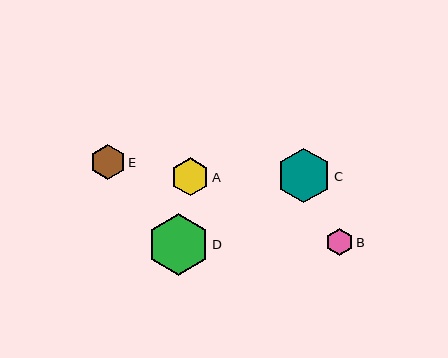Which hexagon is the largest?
Hexagon D is the largest with a size of approximately 61 pixels.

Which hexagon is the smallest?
Hexagon B is the smallest with a size of approximately 27 pixels.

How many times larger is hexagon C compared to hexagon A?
Hexagon C is approximately 1.4 times the size of hexagon A.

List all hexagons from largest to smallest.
From largest to smallest: D, C, A, E, B.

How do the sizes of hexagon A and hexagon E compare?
Hexagon A and hexagon E are approximately the same size.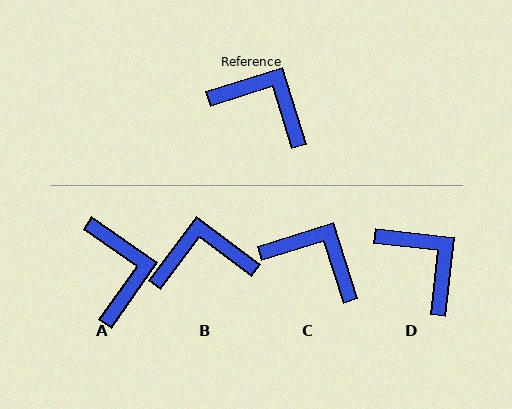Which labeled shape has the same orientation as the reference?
C.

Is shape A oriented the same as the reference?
No, it is off by about 53 degrees.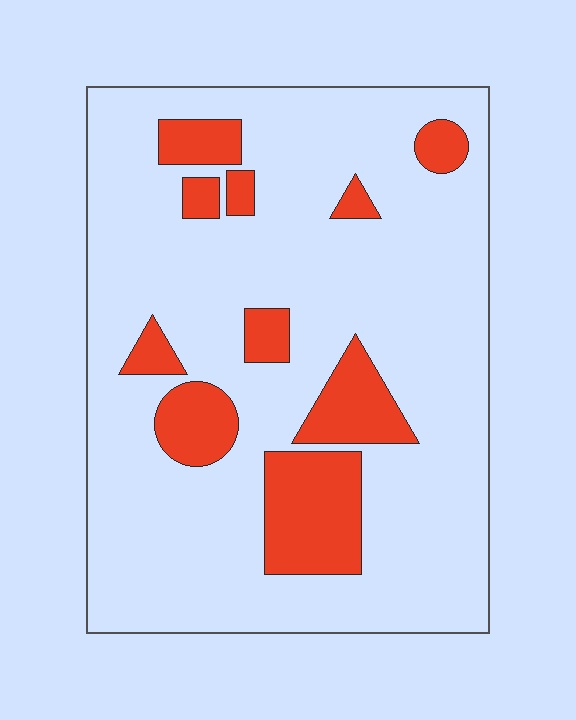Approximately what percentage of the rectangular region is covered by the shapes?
Approximately 20%.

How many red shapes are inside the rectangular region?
10.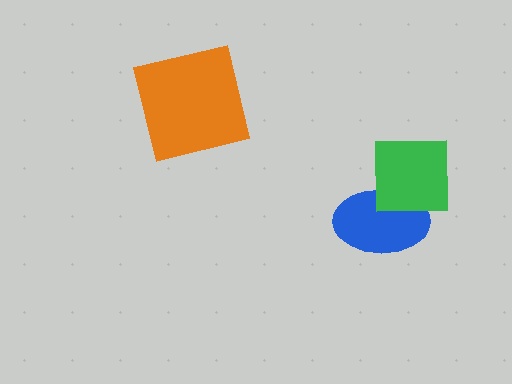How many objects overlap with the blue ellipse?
1 object overlaps with the blue ellipse.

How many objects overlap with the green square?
1 object overlaps with the green square.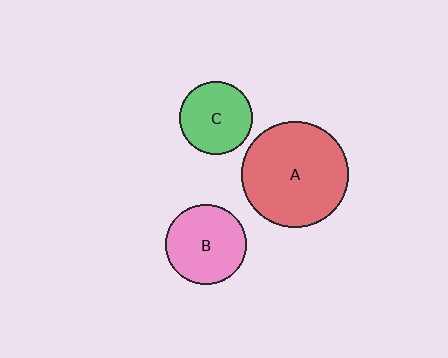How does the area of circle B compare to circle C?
Approximately 1.2 times.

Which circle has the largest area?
Circle A (red).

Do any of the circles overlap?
No, none of the circles overlap.